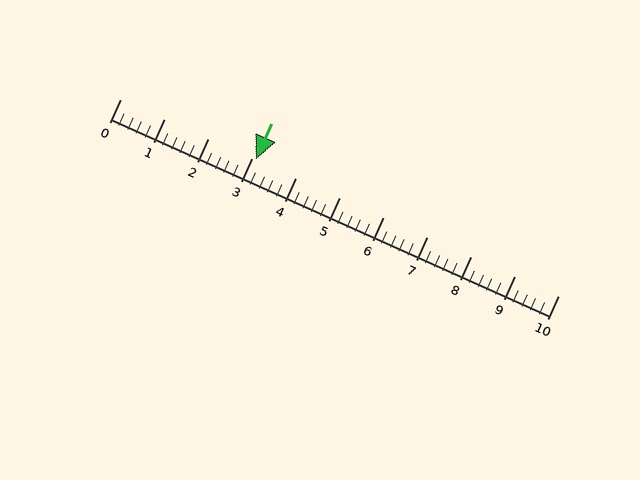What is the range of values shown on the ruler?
The ruler shows values from 0 to 10.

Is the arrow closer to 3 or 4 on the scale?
The arrow is closer to 3.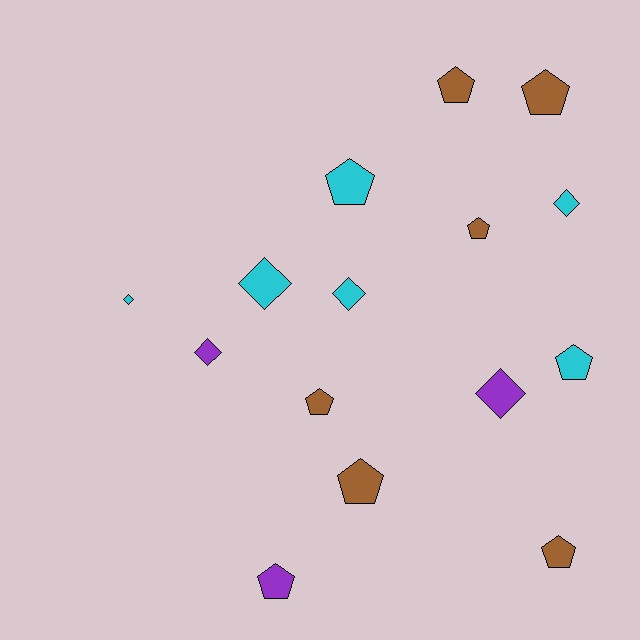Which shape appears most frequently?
Pentagon, with 9 objects.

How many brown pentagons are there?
There are 6 brown pentagons.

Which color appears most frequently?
Cyan, with 6 objects.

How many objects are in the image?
There are 15 objects.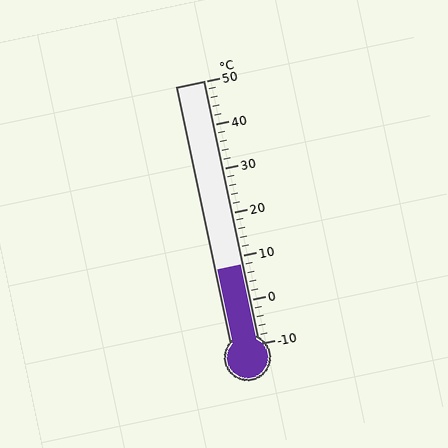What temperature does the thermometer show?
The thermometer shows approximately 8°C.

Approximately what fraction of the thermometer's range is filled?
The thermometer is filled to approximately 30% of its range.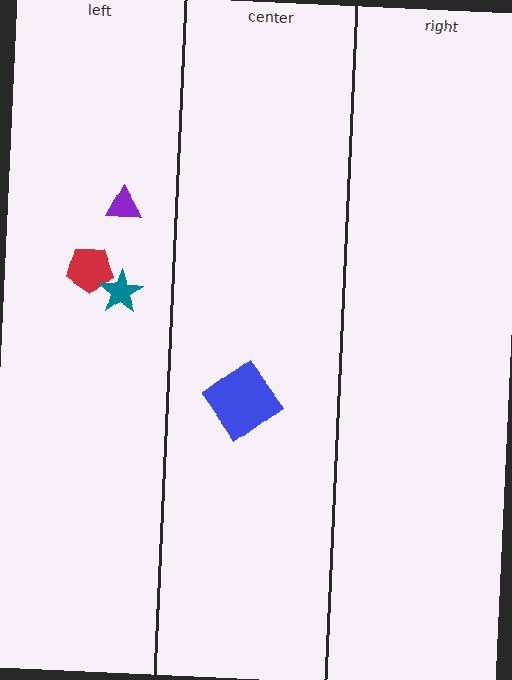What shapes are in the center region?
The blue diamond.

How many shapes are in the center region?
1.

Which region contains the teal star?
The left region.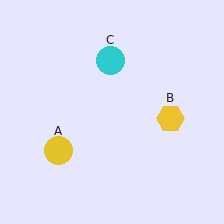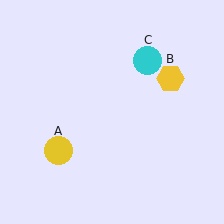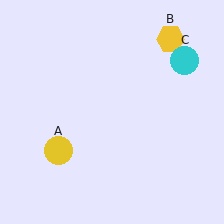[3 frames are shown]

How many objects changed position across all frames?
2 objects changed position: yellow hexagon (object B), cyan circle (object C).